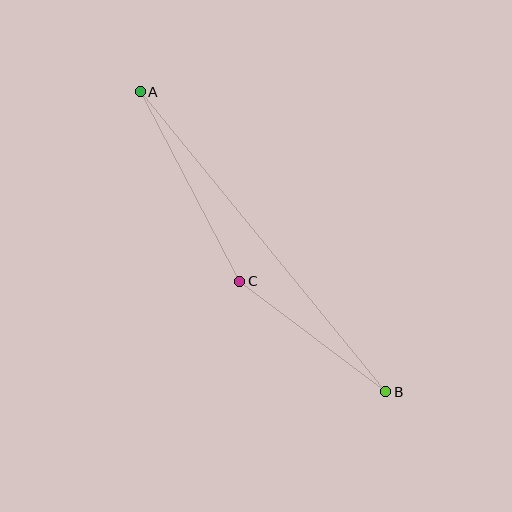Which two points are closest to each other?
Points B and C are closest to each other.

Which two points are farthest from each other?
Points A and B are farthest from each other.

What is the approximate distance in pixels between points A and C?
The distance between A and C is approximately 214 pixels.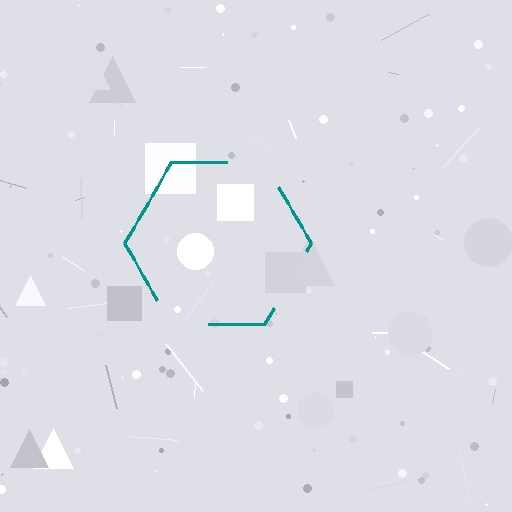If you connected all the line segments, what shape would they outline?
They would outline a hexagon.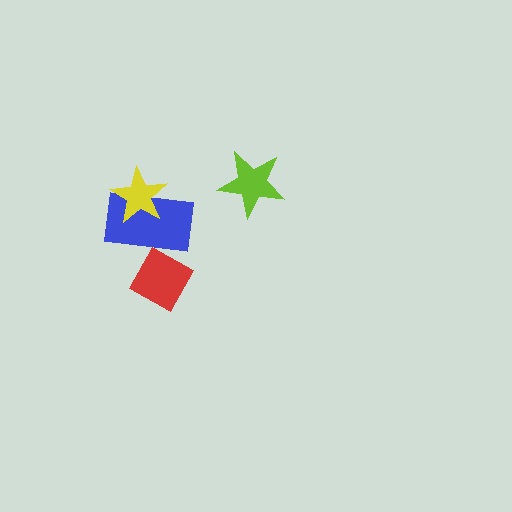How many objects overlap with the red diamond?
1 object overlaps with the red diamond.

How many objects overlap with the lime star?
0 objects overlap with the lime star.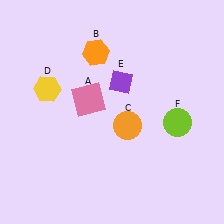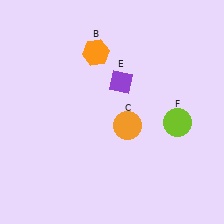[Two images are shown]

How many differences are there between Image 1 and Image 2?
There are 2 differences between the two images.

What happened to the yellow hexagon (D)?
The yellow hexagon (D) was removed in Image 2. It was in the top-left area of Image 1.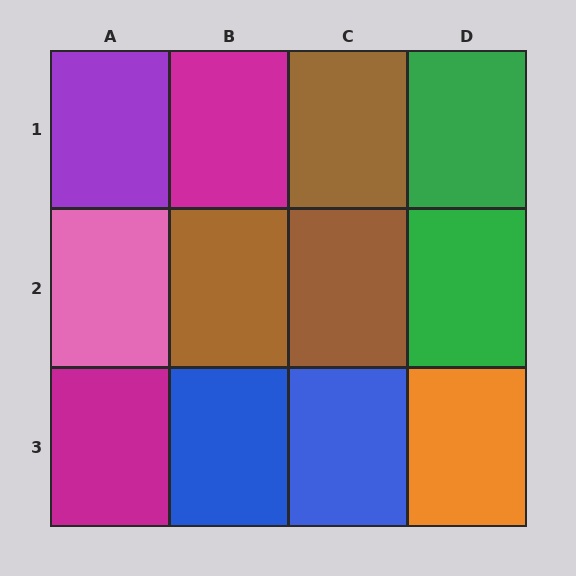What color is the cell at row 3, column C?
Blue.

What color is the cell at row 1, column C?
Brown.